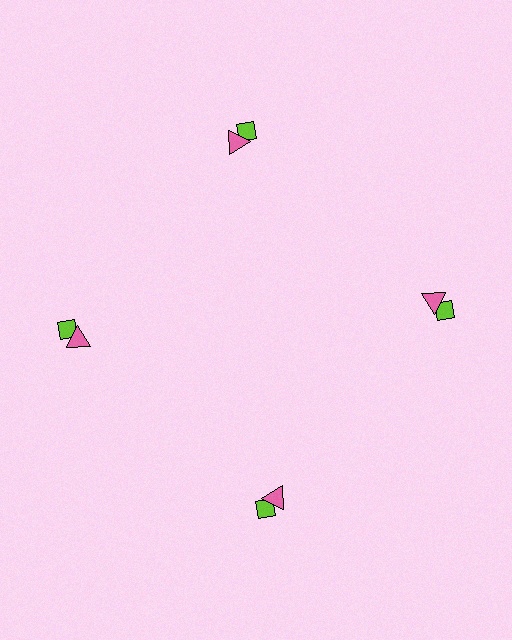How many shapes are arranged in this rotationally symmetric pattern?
There are 8 shapes, arranged in 4 groups of 2.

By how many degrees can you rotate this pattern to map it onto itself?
The pattern maps onto itself every 90 degrees of rotation.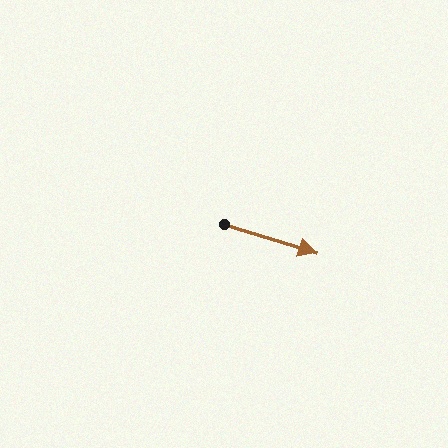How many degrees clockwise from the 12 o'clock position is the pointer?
Approximately 107 degrees.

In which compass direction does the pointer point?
East.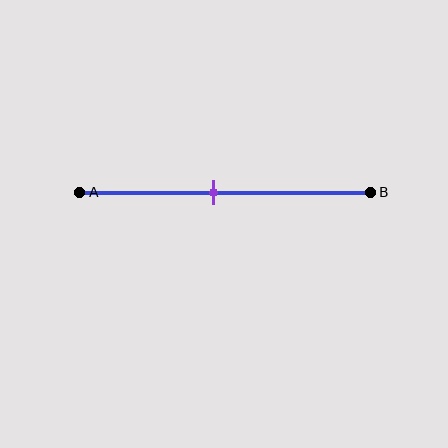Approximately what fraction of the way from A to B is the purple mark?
The purple mark is approximately 45% of the way from A to B.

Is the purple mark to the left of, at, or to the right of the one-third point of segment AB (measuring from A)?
The purple mark is to the right of the one-third point of segment AB.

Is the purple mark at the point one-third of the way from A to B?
No, the mark is at about 45% from A, not at the 33% one-third point.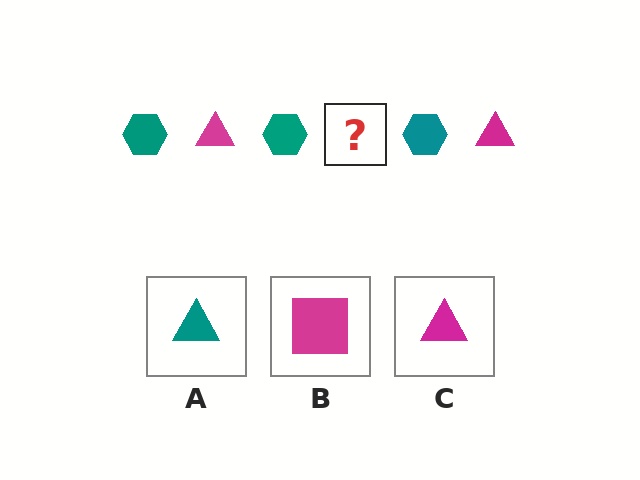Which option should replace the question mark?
Option C.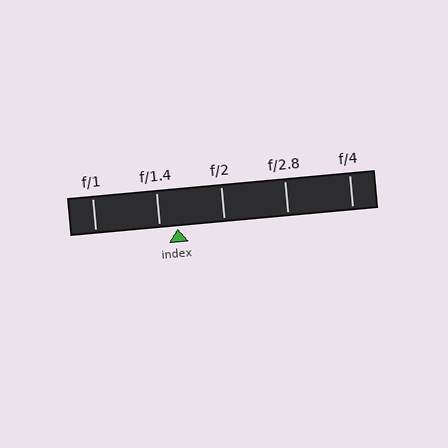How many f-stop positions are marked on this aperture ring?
There are 5 f-stop positions marked.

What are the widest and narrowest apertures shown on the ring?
The widest aperture shown is f/1 and the narrowest is f/4.